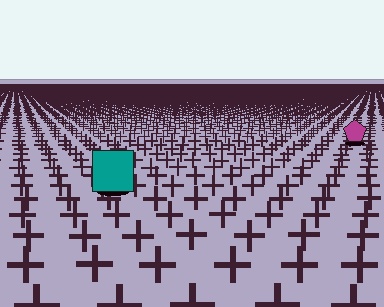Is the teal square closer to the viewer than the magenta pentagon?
Yes. The teal square is closer — you can tell from the texture gradient: the ground texture is coarser near it.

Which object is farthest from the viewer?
The magenta pentagon is farthest from the viewer. It appears smaller and the ground texture around it is denser.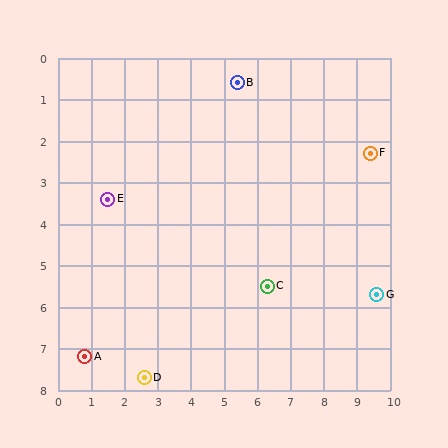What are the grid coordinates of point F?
Point F is at approximately (9.4, 2.3).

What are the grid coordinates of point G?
Point G is at approximately (9.6, 5.7).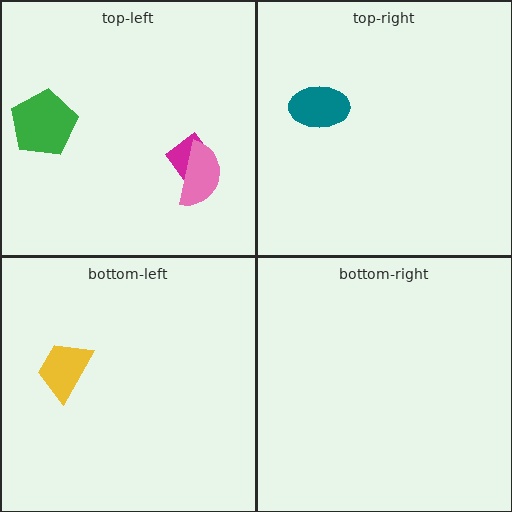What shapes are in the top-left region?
The green pentagon, the magenta diamond, the pink semicircle.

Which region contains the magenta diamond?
The top-left region.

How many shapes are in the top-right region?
1.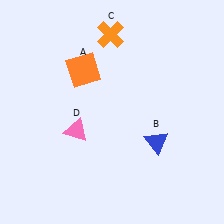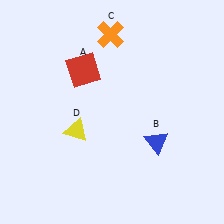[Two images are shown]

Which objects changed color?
A changed from orange to red. D changed from pink to yellow.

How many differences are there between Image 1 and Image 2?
There are 2 differences between the two images.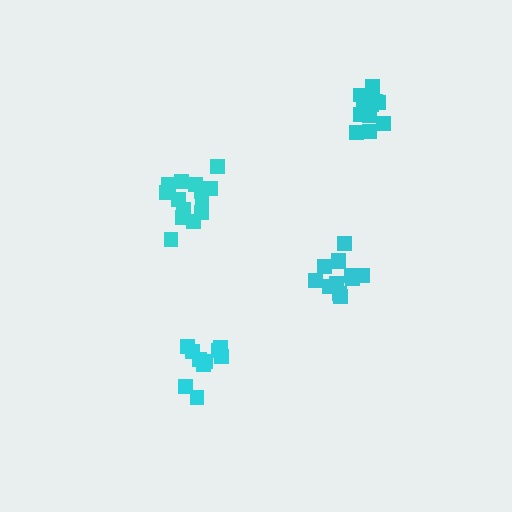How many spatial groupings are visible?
There are 4 spatial groupings.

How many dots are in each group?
Group 1: 10 dots, Group 2: 12 dots, Group 3: 15 dots, Group 4: 13 dots (50 total).